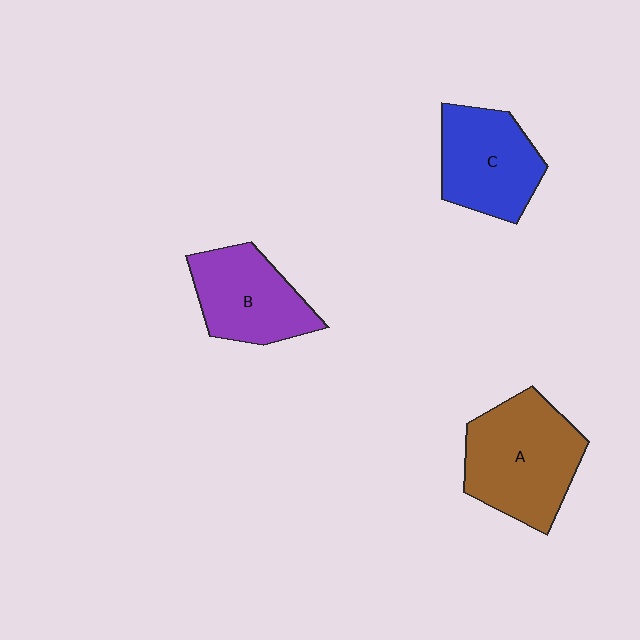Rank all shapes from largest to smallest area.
From largest to smallest: A (brown), C (blue), B (purple).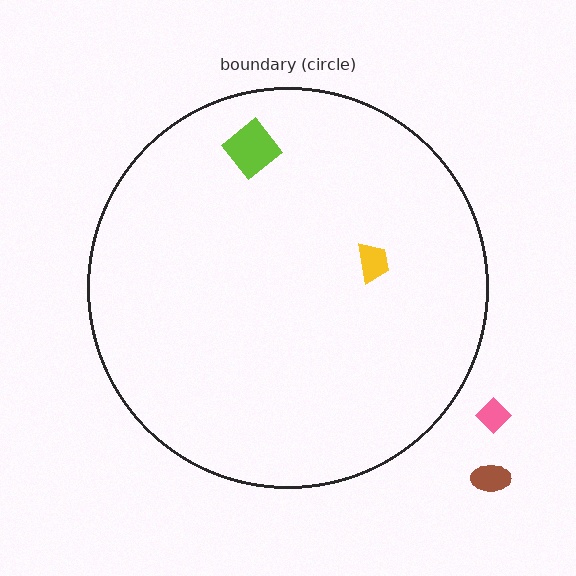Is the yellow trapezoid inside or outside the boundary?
Inside.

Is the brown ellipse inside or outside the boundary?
Outside.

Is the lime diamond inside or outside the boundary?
Inside.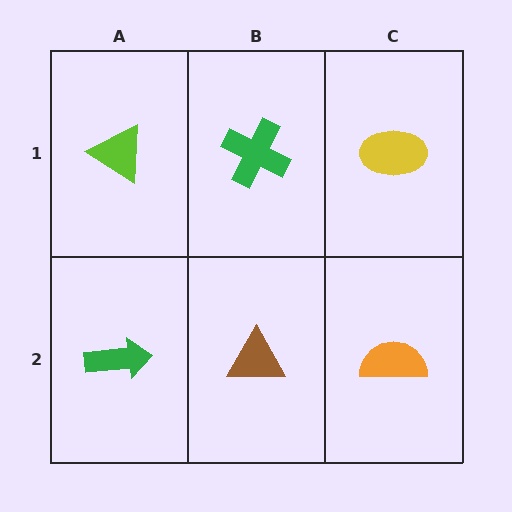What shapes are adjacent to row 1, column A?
A green arrow (row 2, column A), a green cross (row 1, column B).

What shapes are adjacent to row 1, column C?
An orange semicircle (row 2, column C), a green cross (row 1, column B).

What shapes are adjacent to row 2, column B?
A green cross (row 1, column B), a green arrow (row 2, column A), an orange semicircle (row 2, column C).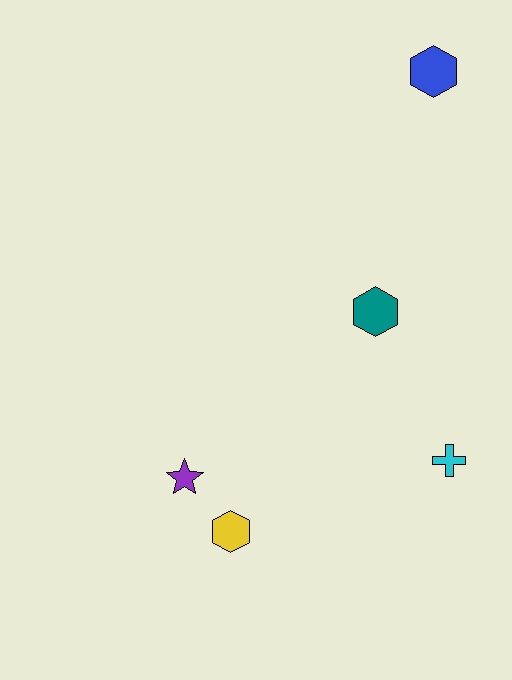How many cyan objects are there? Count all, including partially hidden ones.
There is 1 cyan object.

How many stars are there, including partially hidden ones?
There is 1 star.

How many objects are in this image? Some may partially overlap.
There are 5 objects.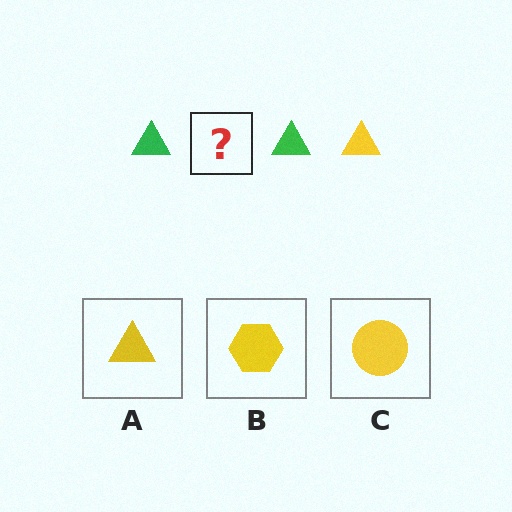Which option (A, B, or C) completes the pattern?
A.